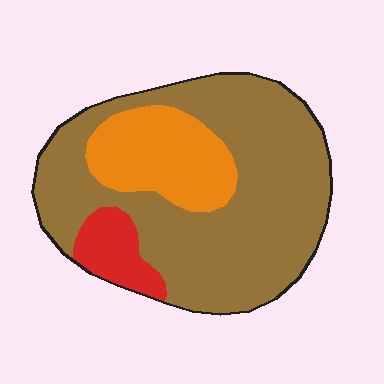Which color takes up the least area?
Red, at roughly 10%.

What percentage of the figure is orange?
Orange takes up less than a quarter of the figure.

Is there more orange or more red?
Orange.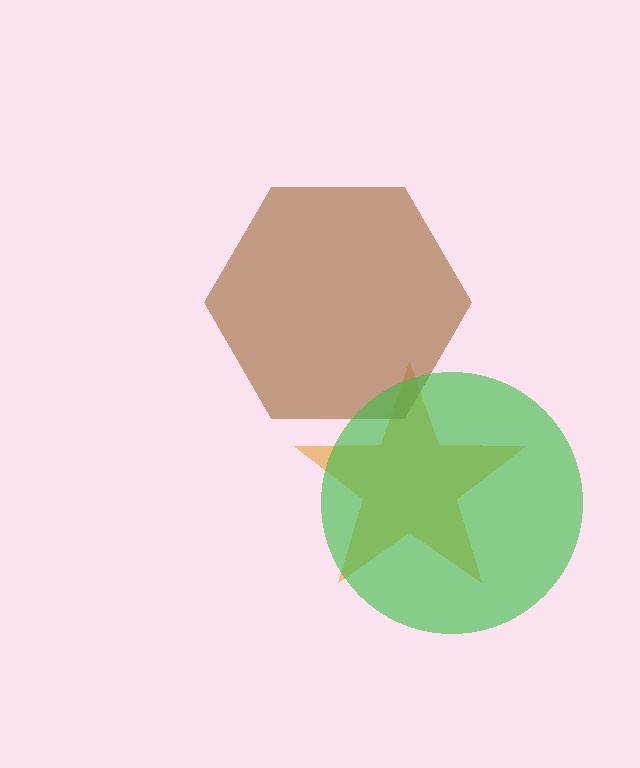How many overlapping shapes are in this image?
There are 3 overlapping shapes in the image.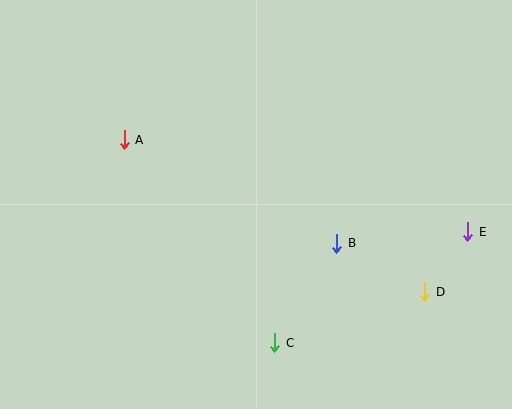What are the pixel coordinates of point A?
Point A is at (124, 140).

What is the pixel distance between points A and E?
The distance between A and E is 356 pixels.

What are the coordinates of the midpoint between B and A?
The midpoint between B and A is at (231, 192).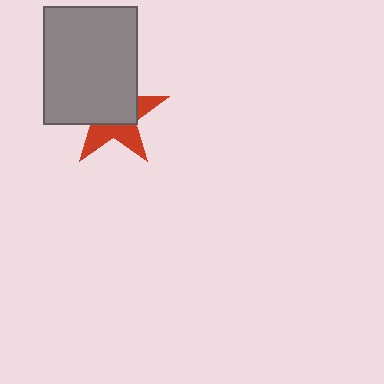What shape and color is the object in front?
The object in front is a gray rectangle.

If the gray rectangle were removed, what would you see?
You would see the complete red star.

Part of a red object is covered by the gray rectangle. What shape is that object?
It is a star.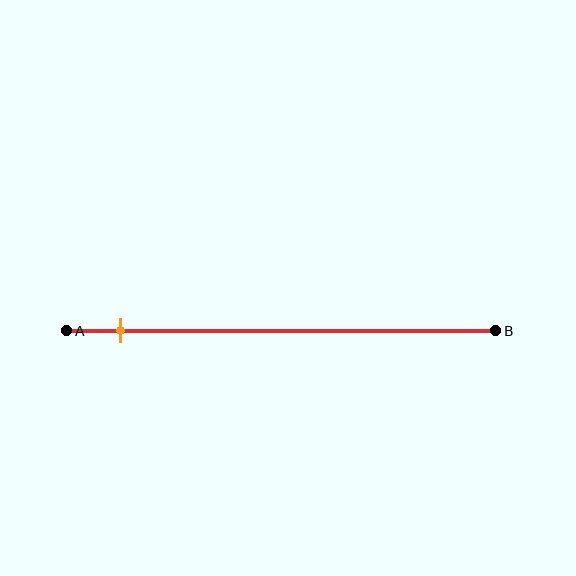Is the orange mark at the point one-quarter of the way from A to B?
No, the mark is at about 15% from A, not at the 25% one-quarter point.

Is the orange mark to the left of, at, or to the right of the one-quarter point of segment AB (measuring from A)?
The orange mark is to the left of the one-quarter point of segment AB.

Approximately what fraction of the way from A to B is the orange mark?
The orange mark is approximately 15% of the way from A to B.